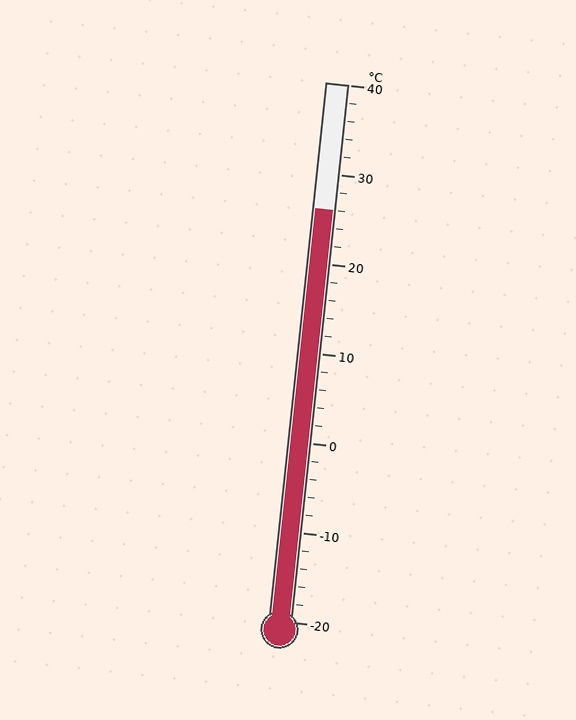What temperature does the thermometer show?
The thermometer shows approximately 26°C.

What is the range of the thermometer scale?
The thermometer scale ranges from -20°C to 40°C.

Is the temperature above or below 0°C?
The temperature is above 0°C.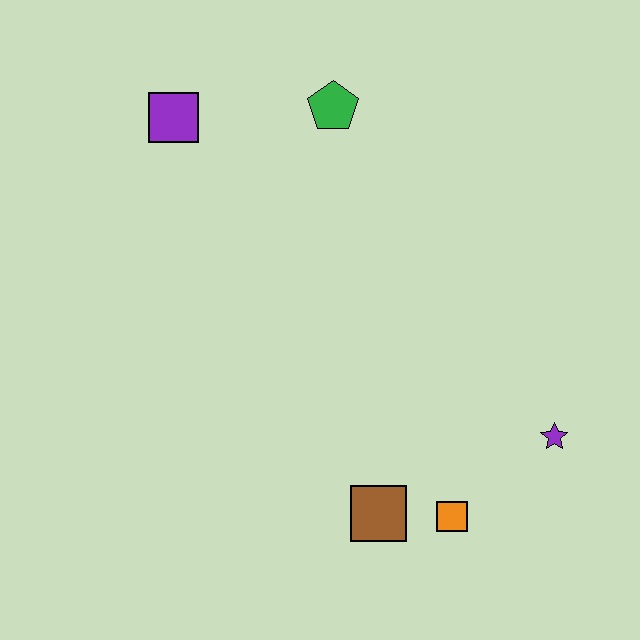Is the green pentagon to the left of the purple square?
No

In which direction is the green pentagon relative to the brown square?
The green pentagon is above the brown square.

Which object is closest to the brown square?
The orange square is closest to the brown square.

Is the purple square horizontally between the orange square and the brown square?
No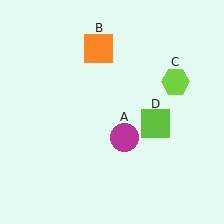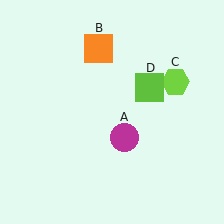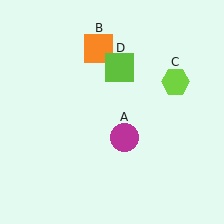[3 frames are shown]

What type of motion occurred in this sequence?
The lime square (object D) rotated counterclockwise around the center of the scene.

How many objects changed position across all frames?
1 object changed position: lime square (object D).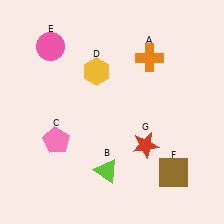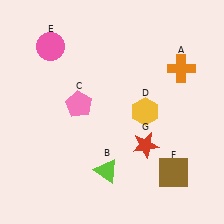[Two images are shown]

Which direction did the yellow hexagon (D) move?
The yellow hexagon (D) moved right.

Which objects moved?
The objects that moved are: the orange cross (A), the pink pentagon (C), the yellow hexagon (D).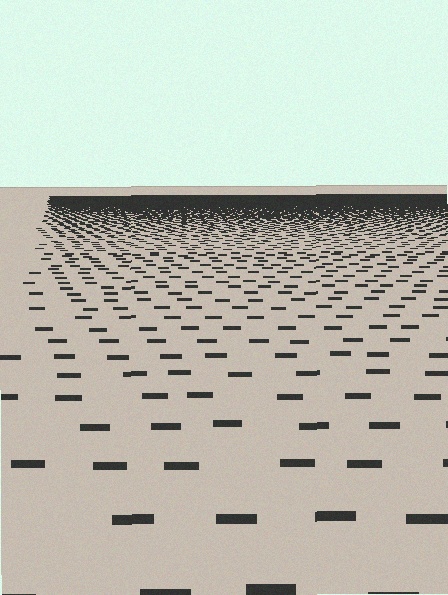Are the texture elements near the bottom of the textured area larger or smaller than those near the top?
Larger. Near the bottom, elements are closer to the viewer and appear at a bigger on-screen size.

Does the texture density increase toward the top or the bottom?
Density increases toward the top.